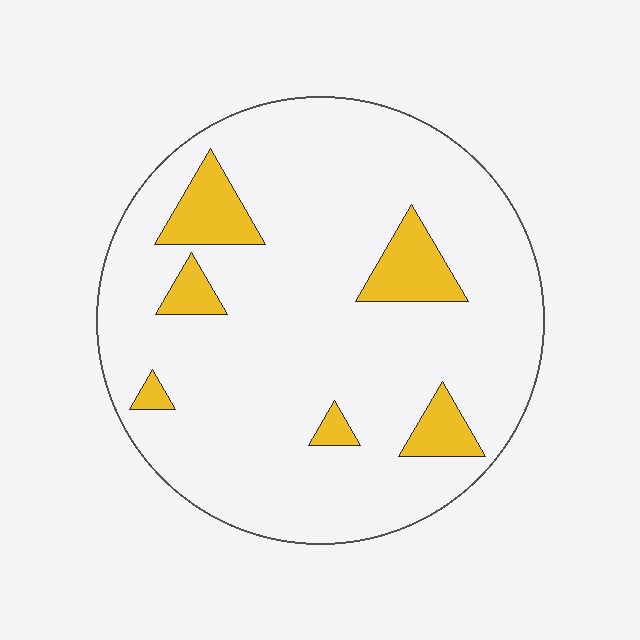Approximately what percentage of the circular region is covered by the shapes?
Approximately 10%.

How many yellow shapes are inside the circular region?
6.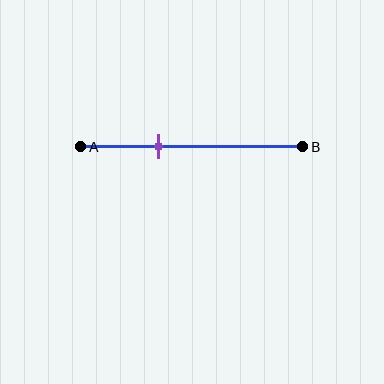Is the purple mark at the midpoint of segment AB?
No, the mark is at about 35% from A, not at the 50% midpoint.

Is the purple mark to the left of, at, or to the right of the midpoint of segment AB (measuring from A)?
The purple mark is to the left of the midpoint of segment AB.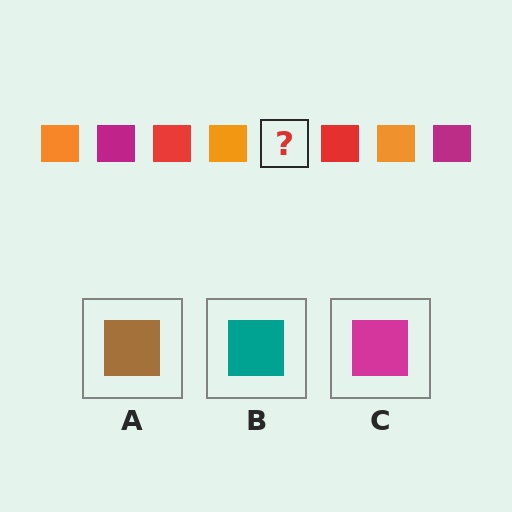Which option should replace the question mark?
Option C.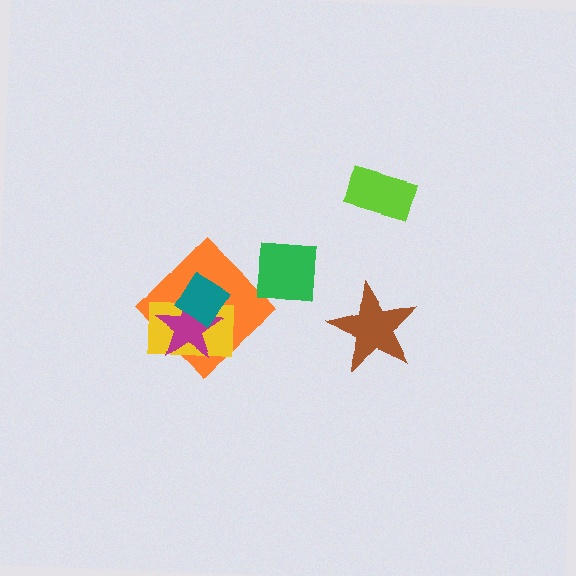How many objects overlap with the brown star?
0 objects overlap with the brown star.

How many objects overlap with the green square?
0 objects overlap with the green square.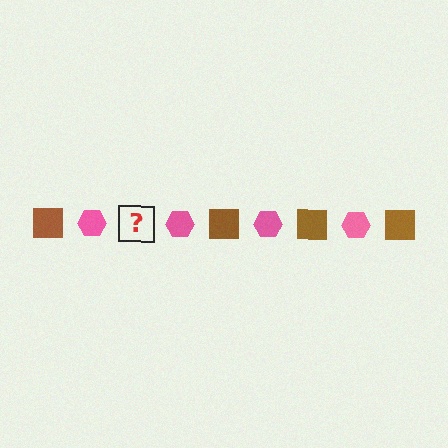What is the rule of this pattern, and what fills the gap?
The rule is that the pattern alternates between brown square and pink hexagon. The gap should be filled with a brown square.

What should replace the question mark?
The question mark should be replaced with a brown square.